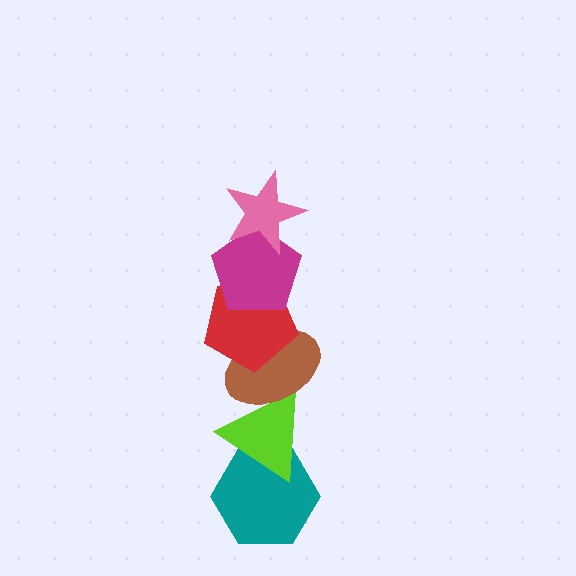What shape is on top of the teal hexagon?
The lime triangle is on top of the teal hexagon.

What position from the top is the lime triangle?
The lime triangle is 5th from the top.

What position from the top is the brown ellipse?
The brown ellipse is 4th from the top.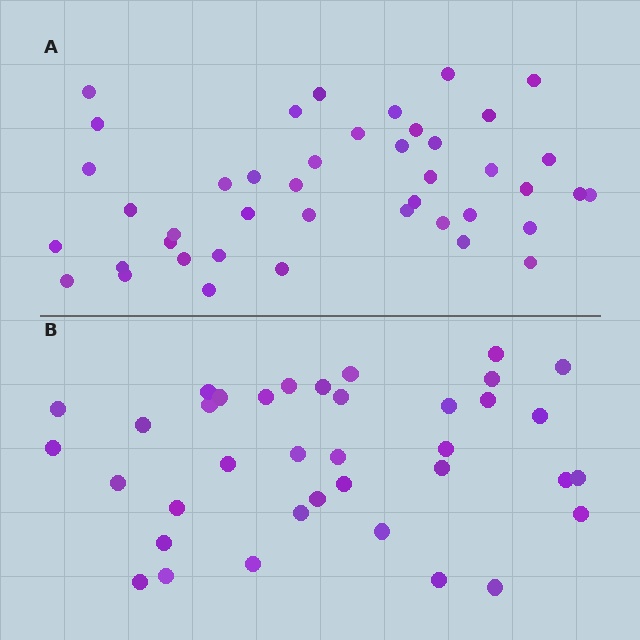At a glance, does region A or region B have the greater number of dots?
Region A (the top region) has more dots.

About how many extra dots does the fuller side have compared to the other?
Region A has about 6 more dots than region B.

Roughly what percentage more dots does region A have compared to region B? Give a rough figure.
About 15% more.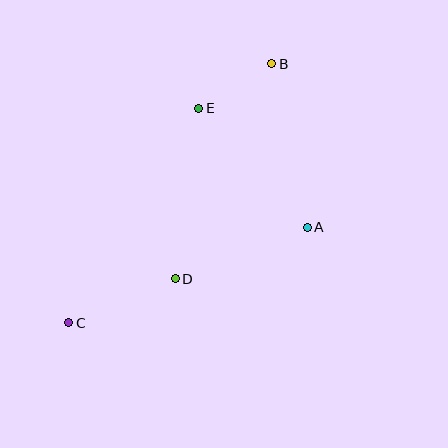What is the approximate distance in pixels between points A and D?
The distance between A and D is approximately 142 pixels.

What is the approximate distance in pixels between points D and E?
The distance between D and E is approximately 172 pixels.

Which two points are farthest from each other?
Points B and C are farthest from each other.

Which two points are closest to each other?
Points B and E are closest to each other.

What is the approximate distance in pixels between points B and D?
The distance between B and D is approximately 235 pixels.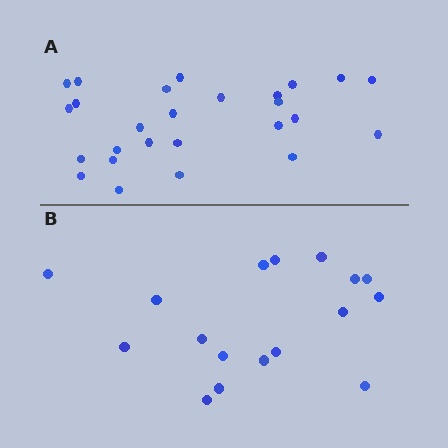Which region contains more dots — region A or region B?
Region A (the top region) has more dots.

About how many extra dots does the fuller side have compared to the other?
Region A has roughly 8 or so more dots than region B.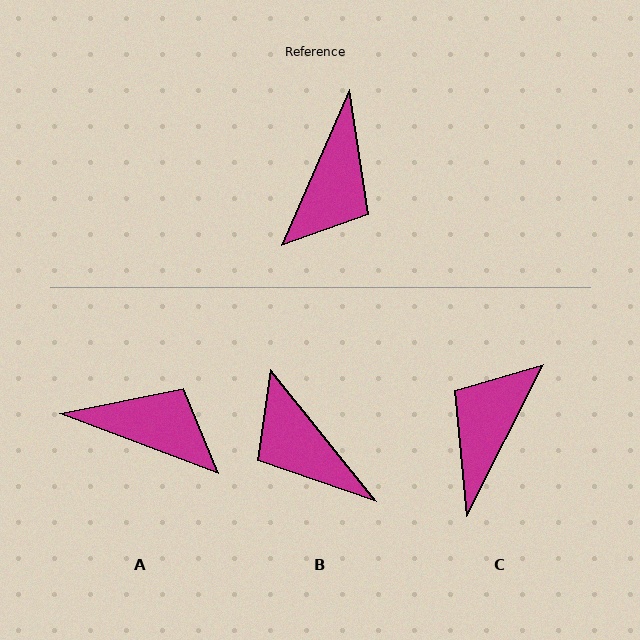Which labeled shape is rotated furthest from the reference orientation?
C, about 177 degrees away.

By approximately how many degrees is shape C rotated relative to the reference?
Approximately 177 degrees counter-clockwise.